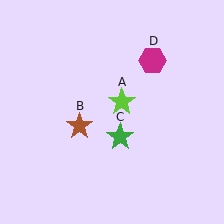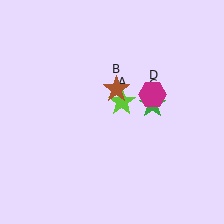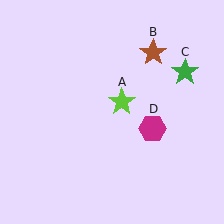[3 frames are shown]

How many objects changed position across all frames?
3 objects changed position: brown star (object B), green star (object C), magenta hexagon (object D).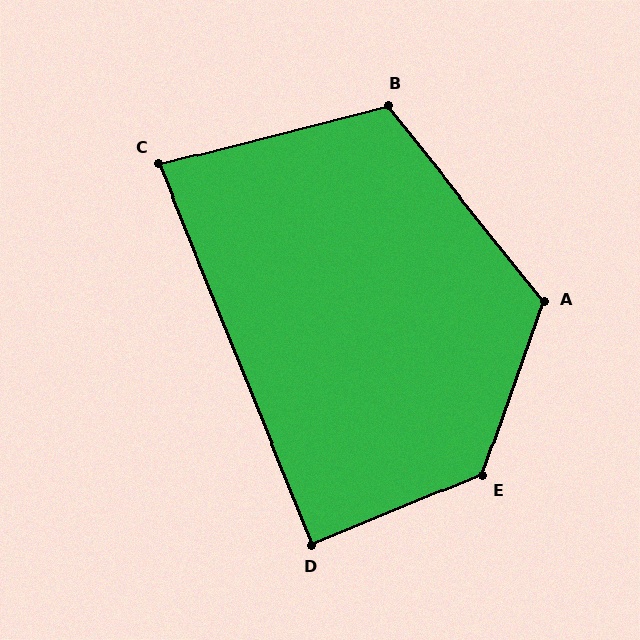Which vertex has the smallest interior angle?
C, at approximately 82 degrees.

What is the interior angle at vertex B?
Approximately 114 degrees (obtuse).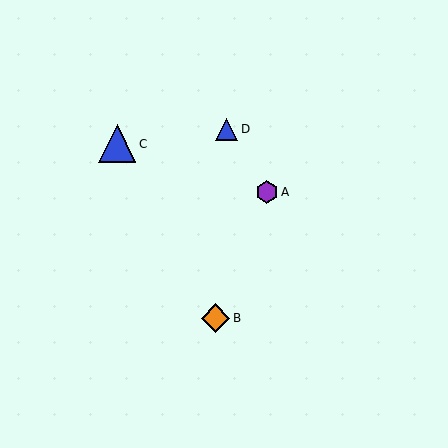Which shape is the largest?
The blue triangle (labeled C) is the largest.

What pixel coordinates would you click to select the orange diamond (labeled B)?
Click at (216, 318) to select the orange diamond B.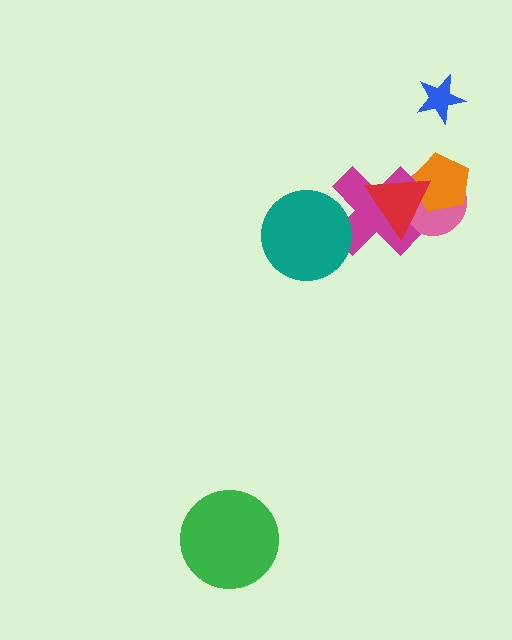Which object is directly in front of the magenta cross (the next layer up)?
The red triangle is directly in front of the magenta cross.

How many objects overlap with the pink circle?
3 objects overlap with the pink circle.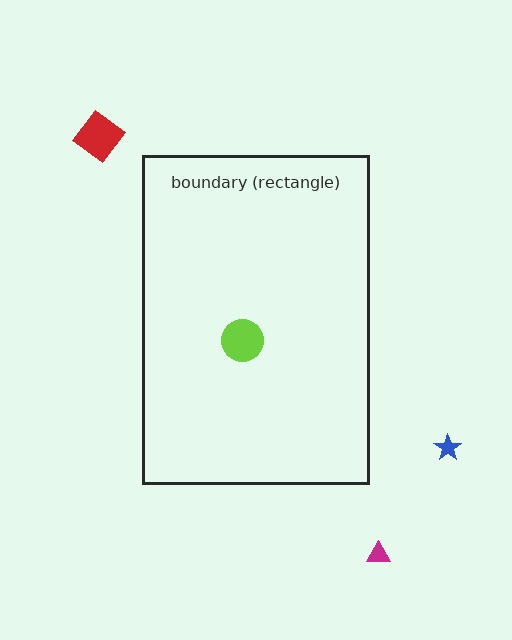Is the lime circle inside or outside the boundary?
Inside.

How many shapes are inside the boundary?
1 inside, 3 outside.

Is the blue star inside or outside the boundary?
Outside.